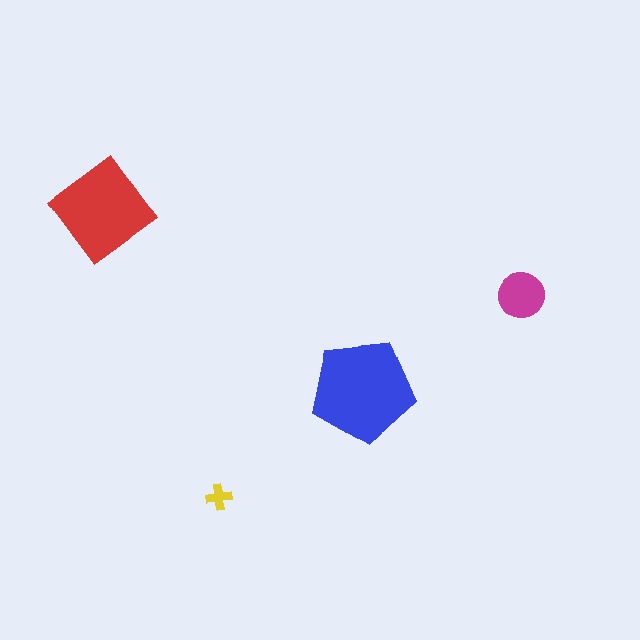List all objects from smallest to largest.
The yellow cross, the magenta circle, the red diamond, the blue pentagon.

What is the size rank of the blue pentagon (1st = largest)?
1st.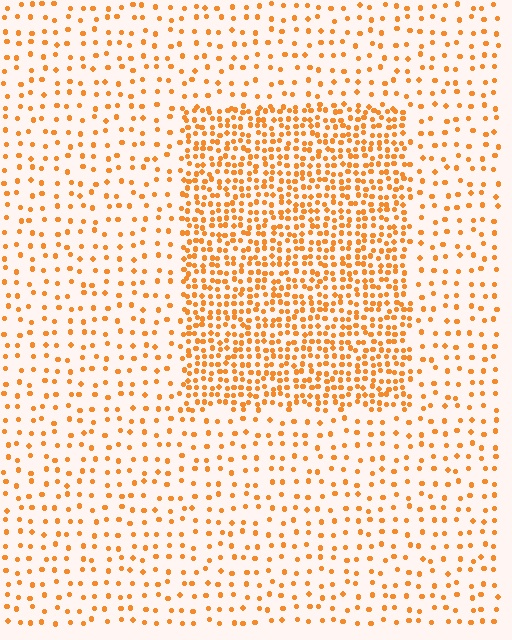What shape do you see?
I see a rectangle.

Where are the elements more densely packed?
The elements are more densely packed inside the rectangle boundary.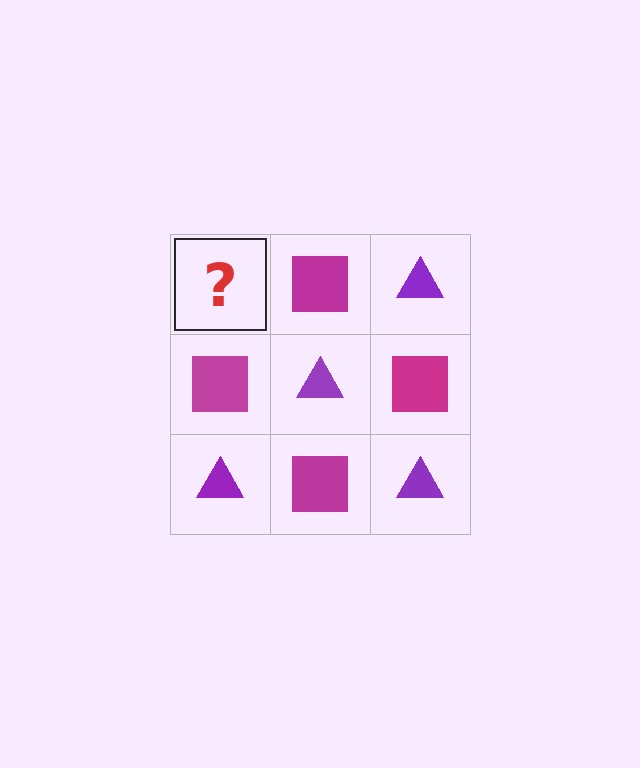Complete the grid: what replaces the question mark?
The question mark should be replaced with a purple triangle.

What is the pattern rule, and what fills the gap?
The rule is that it alternates purple triangle and magenta square in a checkerboard pattern. The gap should be filled with a purple triangle.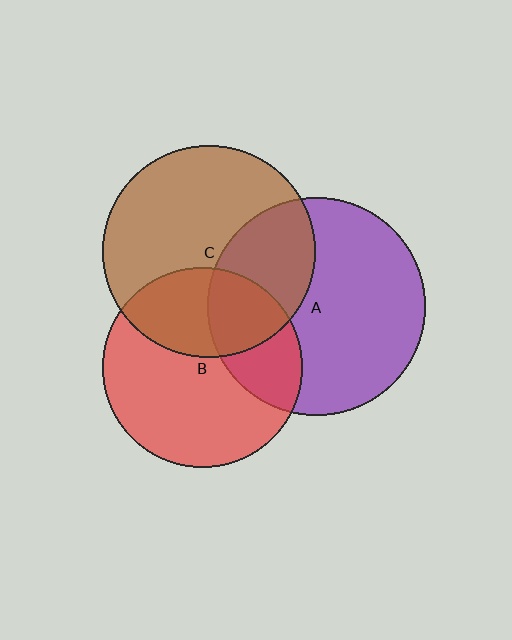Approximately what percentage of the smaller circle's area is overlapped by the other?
Approximately 30%.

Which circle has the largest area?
Circle A (purple).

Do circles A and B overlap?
Yes.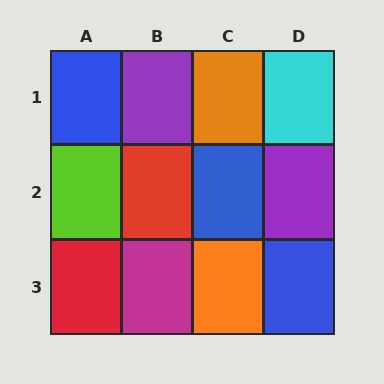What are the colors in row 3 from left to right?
Red, magenta, orange, blue.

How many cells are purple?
2 cells are purple.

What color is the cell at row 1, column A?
Blue.